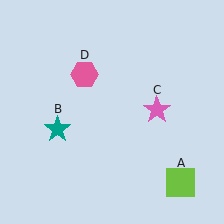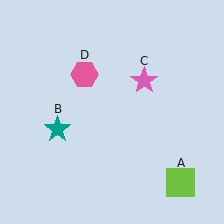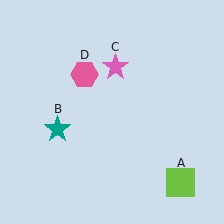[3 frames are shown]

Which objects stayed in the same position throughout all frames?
Lime square (object A) and teal star (object B) and pink hexagon (object D) remained stationary.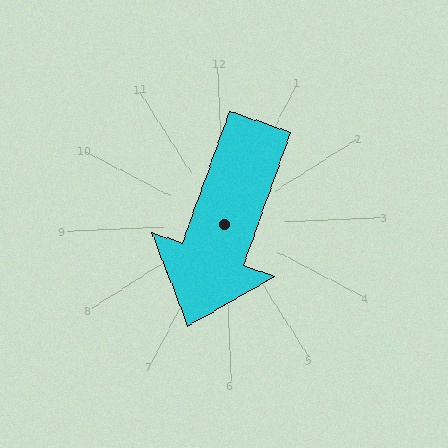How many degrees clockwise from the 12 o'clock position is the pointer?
Approximately 202 degrees.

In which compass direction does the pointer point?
South.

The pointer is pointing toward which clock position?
Roughly 7 o'clock.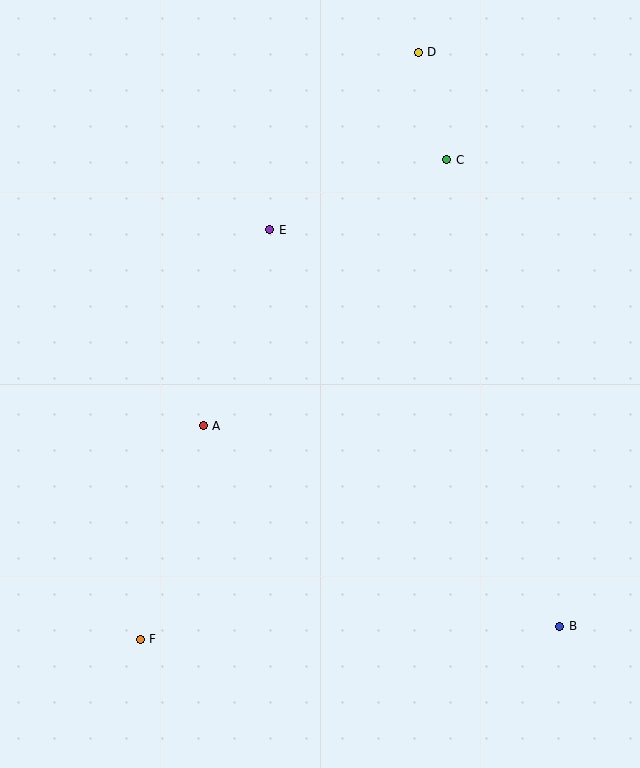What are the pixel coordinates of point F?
Point F is at (140, 639).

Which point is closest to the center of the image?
Point A at (203, 426) is closest to the center.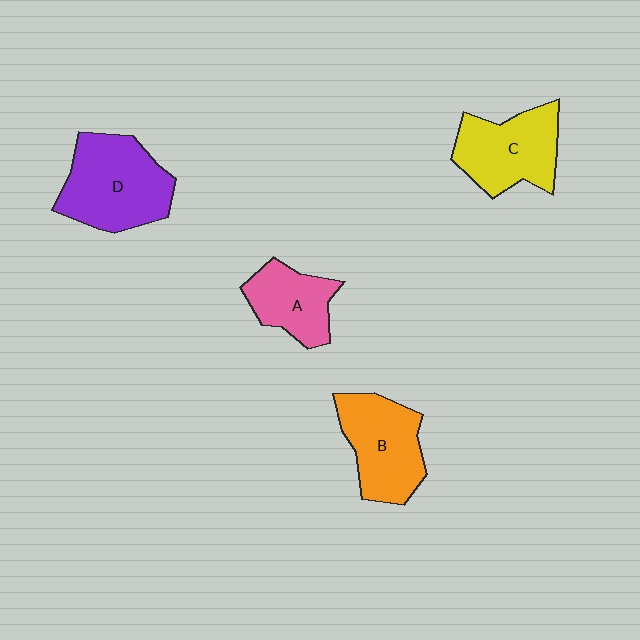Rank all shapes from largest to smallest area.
From largest to smallest: D (purple), C (yellow), B (orange), A (pink).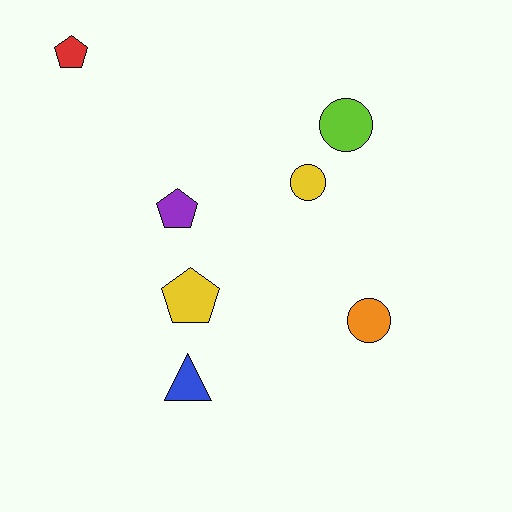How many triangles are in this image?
There is 1 triangle.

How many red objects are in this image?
There is 1 red object.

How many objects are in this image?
There are 7 objects.